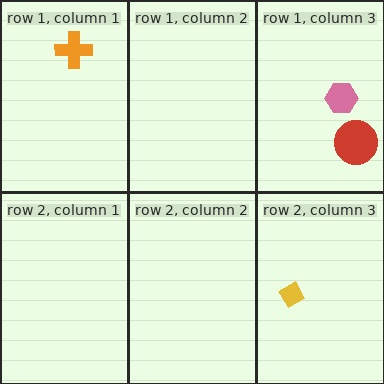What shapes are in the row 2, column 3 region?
The yellow diamond.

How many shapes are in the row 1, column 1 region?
1.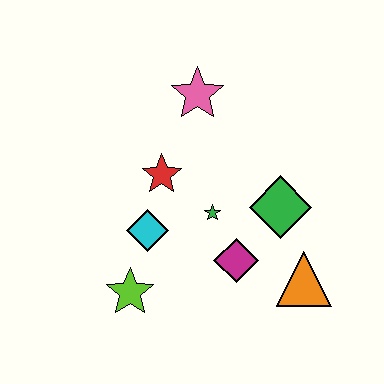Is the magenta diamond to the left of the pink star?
No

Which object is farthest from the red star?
The orange triangle is farthest from the red star.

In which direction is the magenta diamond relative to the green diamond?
The magenta diamond is below the green diamond.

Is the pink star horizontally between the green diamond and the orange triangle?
No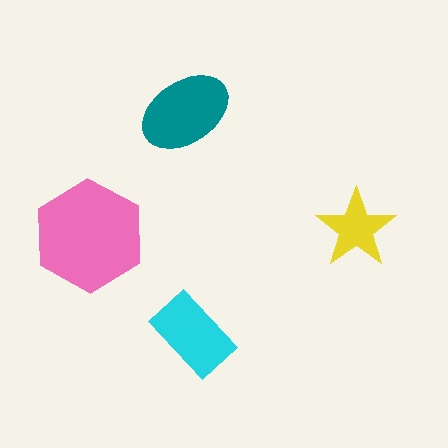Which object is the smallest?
The yellow star.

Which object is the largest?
The pink hexagon.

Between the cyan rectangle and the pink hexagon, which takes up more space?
The pink hexagon.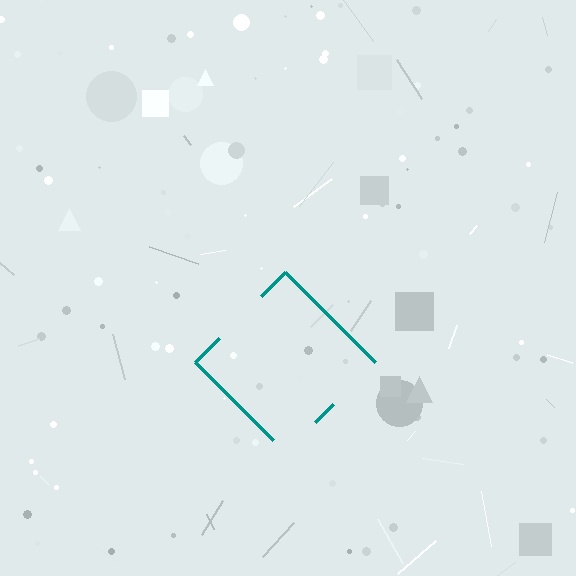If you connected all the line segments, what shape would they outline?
They would outline a diamond.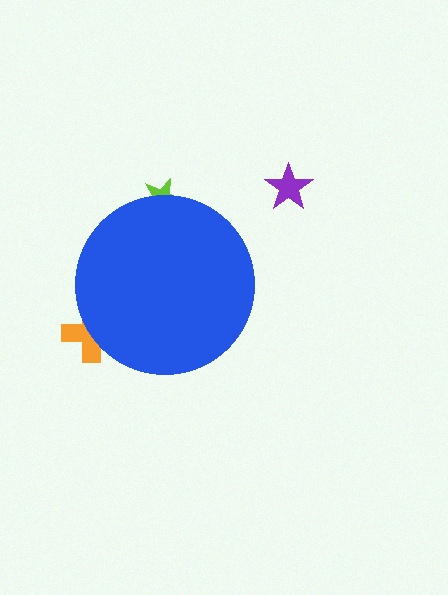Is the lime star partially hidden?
Yes, the lime star is partially hidden behind the blue circle.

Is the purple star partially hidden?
No, the purple star is fully visible.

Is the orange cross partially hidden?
Yes, the orange cross is partially hidden behind the blue circle.